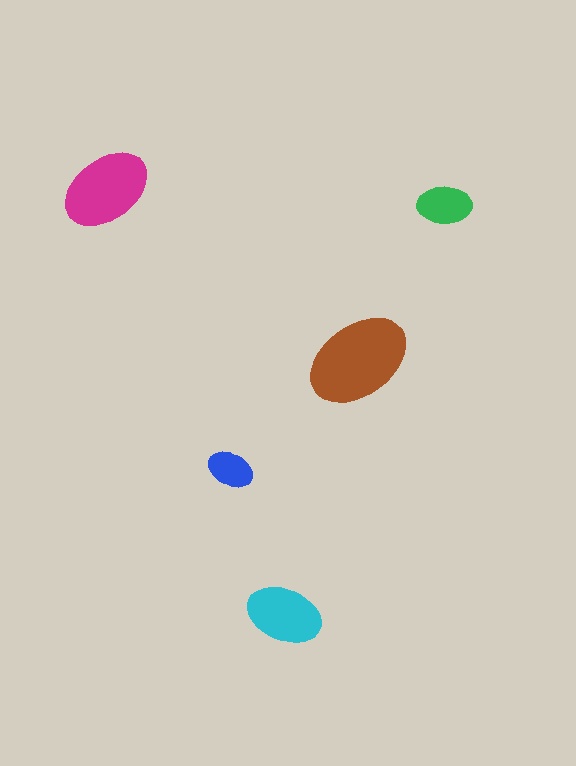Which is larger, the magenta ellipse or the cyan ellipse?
The magenta one.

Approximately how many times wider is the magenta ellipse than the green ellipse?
About 1.5 times wider.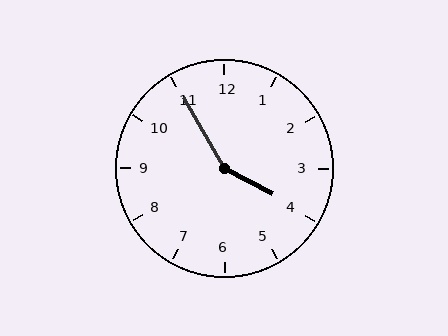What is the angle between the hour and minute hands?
Approximately 148 degrees.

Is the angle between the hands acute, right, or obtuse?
It is obtuse.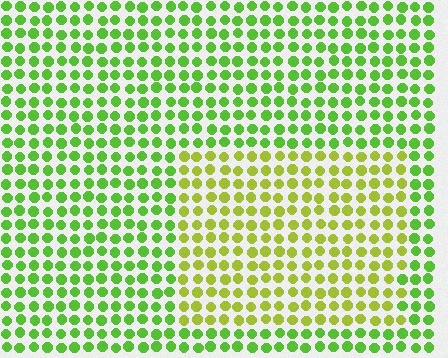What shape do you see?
I see a rectangle.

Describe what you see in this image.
The image is filled with small lime elements in a uniform arrangement. A rectangle-shaped region is visible where the elements are tinted to a slightly different hue, forming a subtle color boundary.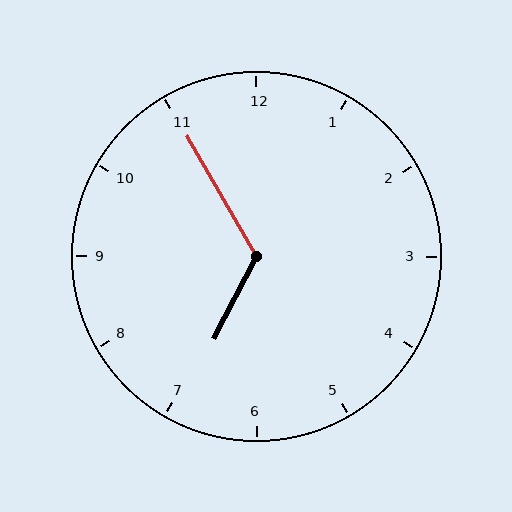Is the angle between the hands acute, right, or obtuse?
It is obtuse.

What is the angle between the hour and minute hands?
Approximately 122 degrees.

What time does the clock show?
6:55.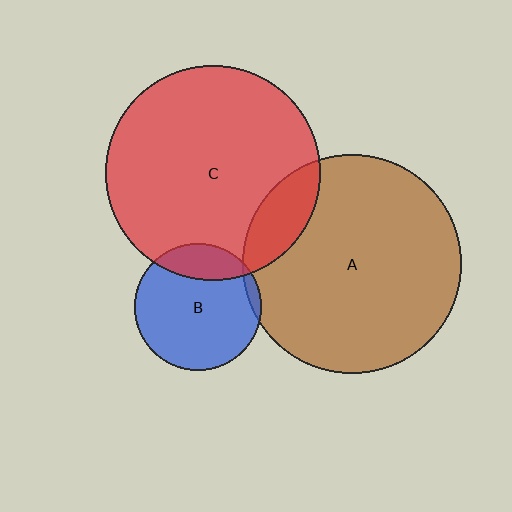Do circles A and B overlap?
Yes.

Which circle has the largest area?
Circle A (brown).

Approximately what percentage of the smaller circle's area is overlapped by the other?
Approximately 5%.